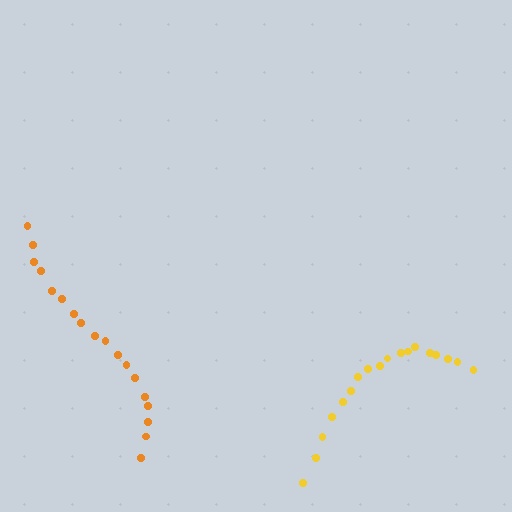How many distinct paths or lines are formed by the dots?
There are 2 distinct paths.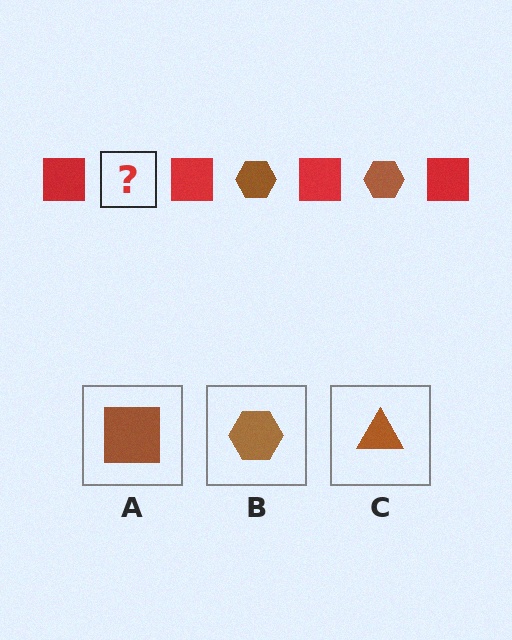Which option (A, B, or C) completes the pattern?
B.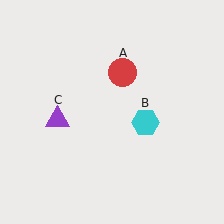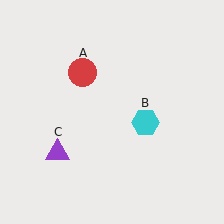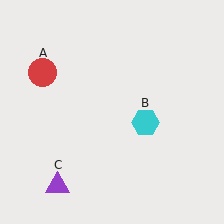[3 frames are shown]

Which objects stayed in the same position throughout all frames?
Cyan hexagon (object B) remained stationary.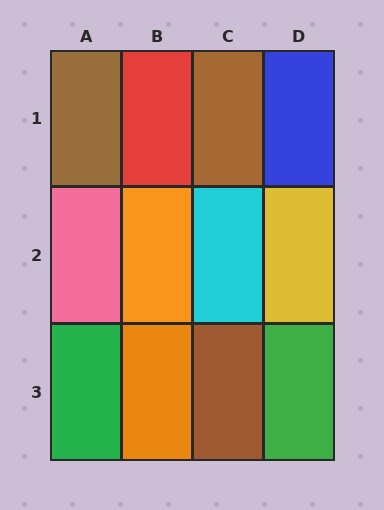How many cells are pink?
1 cell is pink.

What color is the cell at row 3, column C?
Brown.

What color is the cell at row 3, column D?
Green.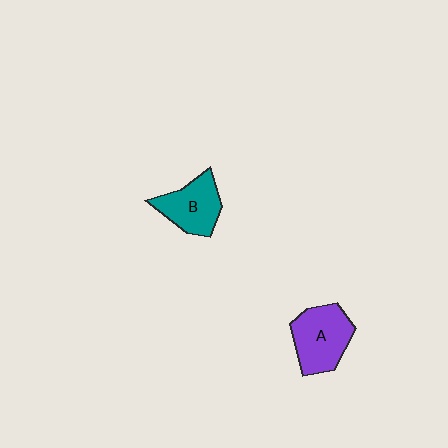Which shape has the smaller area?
Shape B (teal).